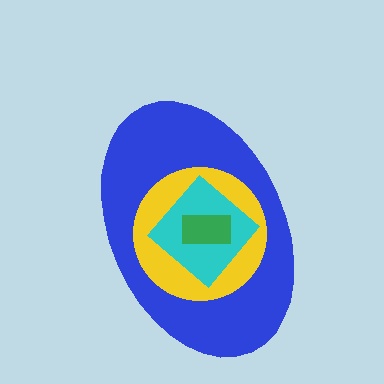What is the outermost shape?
The blue ellipse.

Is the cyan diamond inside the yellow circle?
Yes.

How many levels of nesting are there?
4.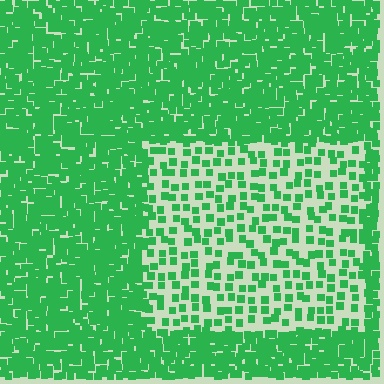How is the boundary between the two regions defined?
The boundary is defined by a change in element density (approximately 2.8x ratio). All elements are the same color, size, and shape.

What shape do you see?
I see a rectangle.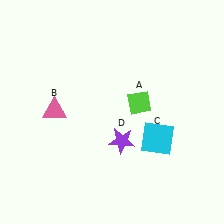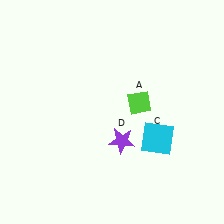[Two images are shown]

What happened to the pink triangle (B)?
The pink triangle (B) was removed in Image 2. It was in the top-left area of Image 1.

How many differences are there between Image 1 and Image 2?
There is 1 difference between the two images.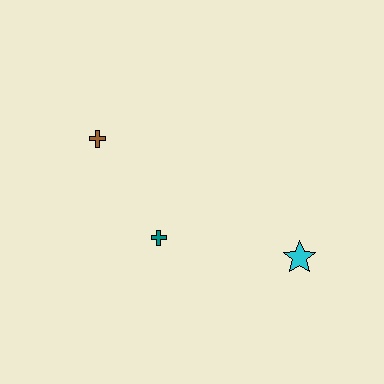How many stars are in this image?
There is 1 star.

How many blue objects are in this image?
There are no blue objects.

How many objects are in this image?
There are 3 objects.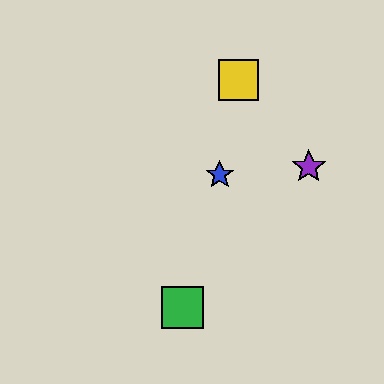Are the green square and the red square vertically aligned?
Yes, both are at x≈182.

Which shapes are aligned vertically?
The red square, the green square are aligned vertically.